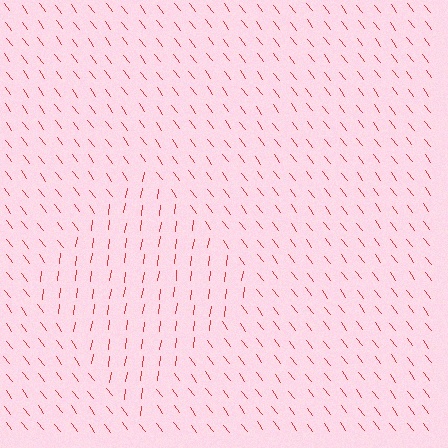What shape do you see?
I see a diamond.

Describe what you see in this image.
The image is filled with small red line segments. A diamond region in the image has lines oriented differently from the surrounding lines, creating a visible texture boundary.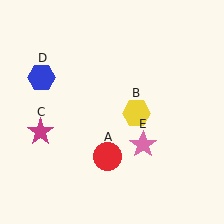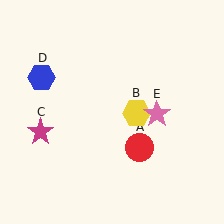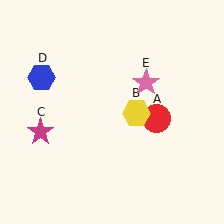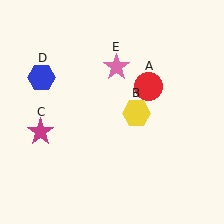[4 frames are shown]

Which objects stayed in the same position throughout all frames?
Yellow hexagon (object B) and magenta star (object C) and blue hexagon (object D) remained stationary.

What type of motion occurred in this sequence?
The red circle (object A), pink star (object E) rotated counterclockwise around the center of the scene.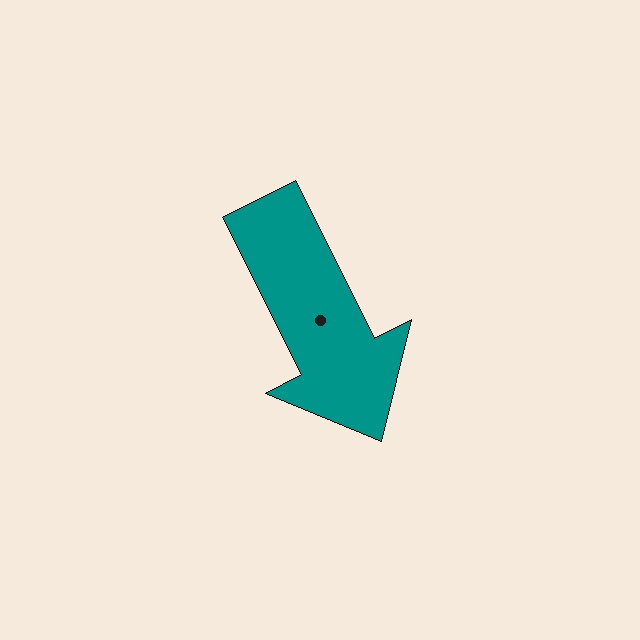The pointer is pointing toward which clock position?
Roughly 5 o'clock.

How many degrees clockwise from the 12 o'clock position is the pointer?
Approximately 153 degrees.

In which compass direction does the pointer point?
Southeast.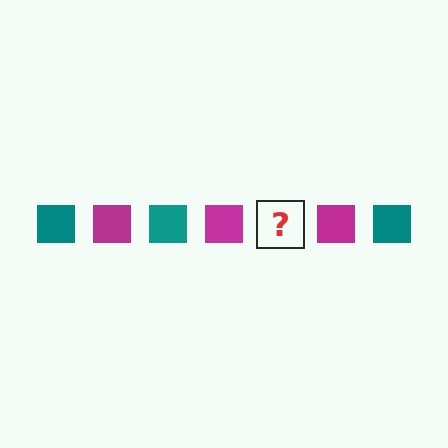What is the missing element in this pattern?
The missing element is a teal square.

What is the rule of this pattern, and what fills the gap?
The rule is that the pattern cycles through teal, magenta squares. The gap should be filled with a teal square.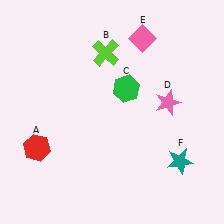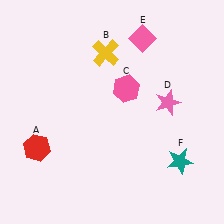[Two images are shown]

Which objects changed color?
B changed from lime to yellow. C changed from green to pink.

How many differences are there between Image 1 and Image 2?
There are 2 differences between the two images.